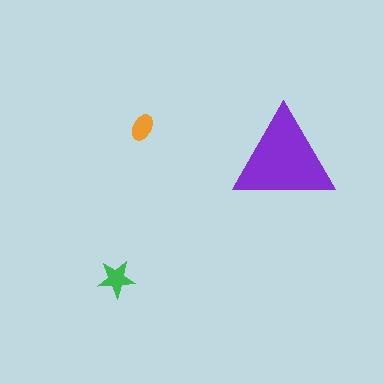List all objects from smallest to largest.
The orange ellipse, the green star, the purple triangle.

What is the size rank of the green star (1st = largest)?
2nd.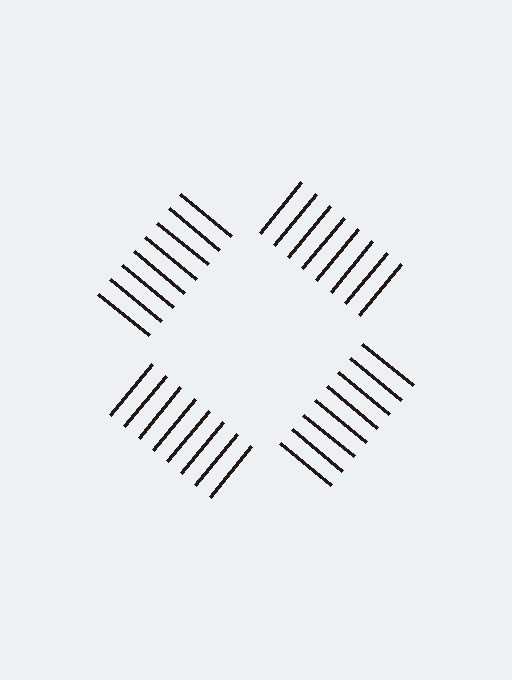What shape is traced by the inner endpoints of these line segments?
An illusory square — the line segments terminate on its edges but no continuous stroke is drawn.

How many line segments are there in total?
32 — 8 along each of the 4 edges.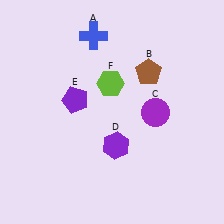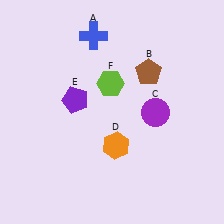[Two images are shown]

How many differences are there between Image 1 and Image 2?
There is 1 difference between the two images.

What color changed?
The hexagon (D) changed from purple in Image 1 to orange in Image 2.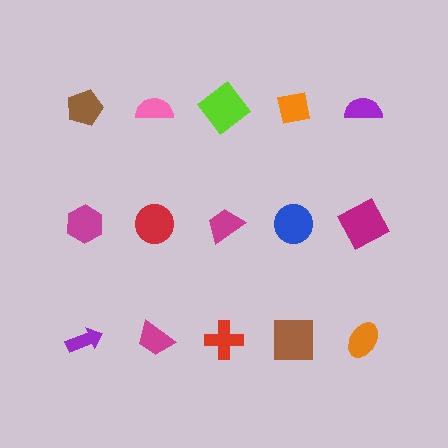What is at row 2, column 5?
A magenta square.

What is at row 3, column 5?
An orange ellipse.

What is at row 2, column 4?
A blue circle.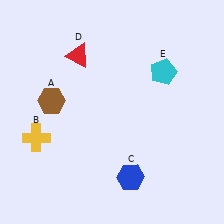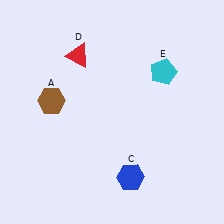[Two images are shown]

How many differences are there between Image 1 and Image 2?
There is 1 difference between the two images.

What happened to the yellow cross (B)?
The yellow cross (B) was removed in Image 2. It was in the bottom-left area of Image 1.